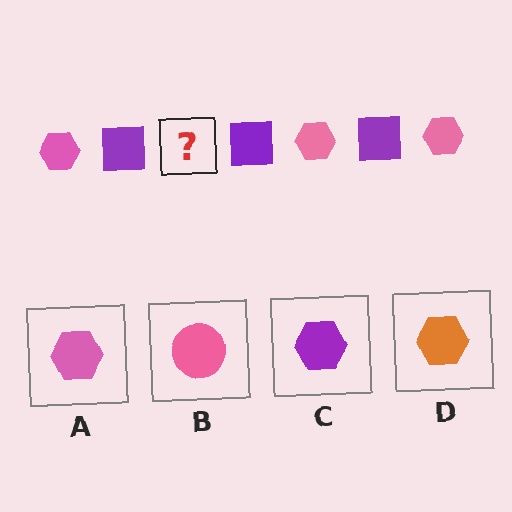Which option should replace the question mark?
Option A.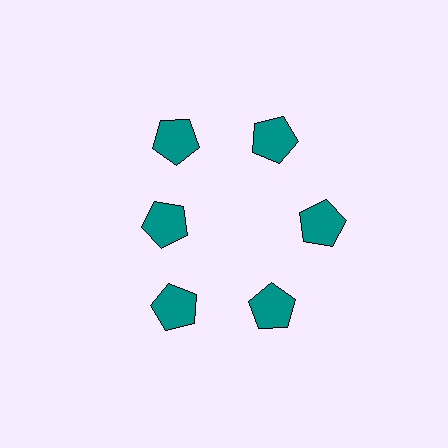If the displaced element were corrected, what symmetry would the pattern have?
It would have 6-fold rotational symmetry — the pattern would map onto itself every 60 degrees.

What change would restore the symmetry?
The symmetry would be restored by moving it outward, back onto the ring so that all 6 pentagons sit at equal angles and equal distance from the center.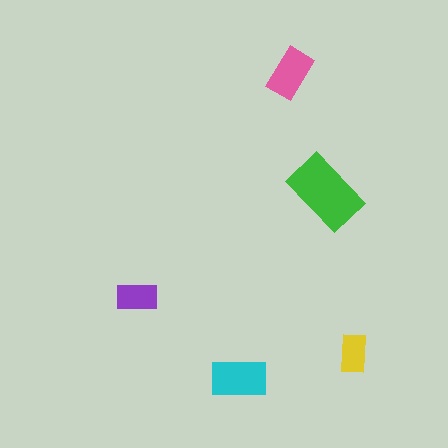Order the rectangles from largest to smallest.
the green one, the cyan one, the pink one, the purple one, the yellow one.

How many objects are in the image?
There are 5 objects in the image.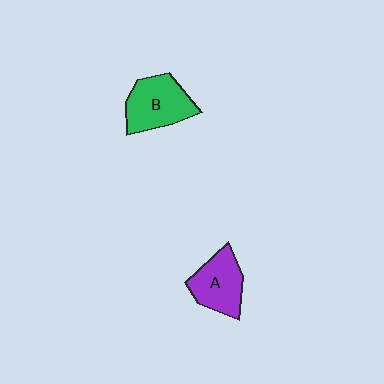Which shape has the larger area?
Shape B (green).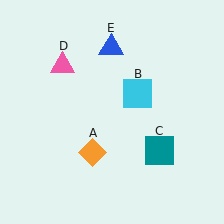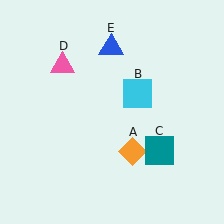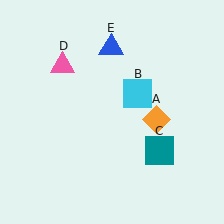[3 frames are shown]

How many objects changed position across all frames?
1 object changed position: orange diamond (object A).